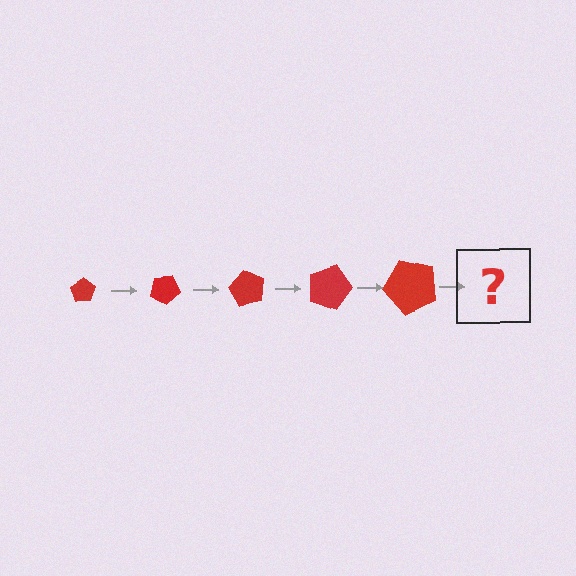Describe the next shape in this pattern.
It should be a pentagon, larger than the previous one and rotated 150 degrees from the start.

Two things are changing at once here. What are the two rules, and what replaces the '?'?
The two rules are that the pentagon grows larger each step and it rotates 30 degrees each step. The '?' should be a pentagon, larger than the previous one and rotated 150 degrees from the start.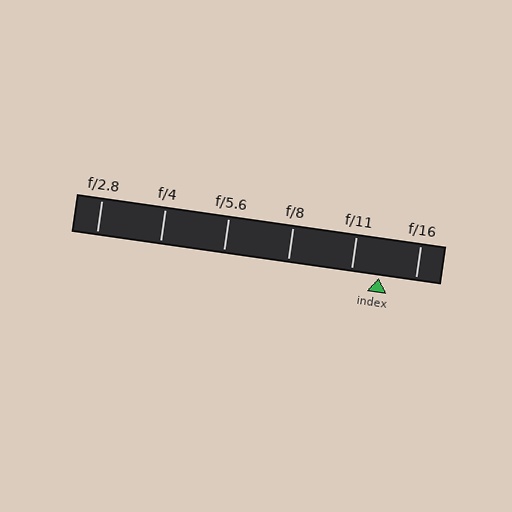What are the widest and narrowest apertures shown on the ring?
The widest aperture shown is f/2.8 and the narrowest is f/16.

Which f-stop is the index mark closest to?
The index mark is closest to f/11.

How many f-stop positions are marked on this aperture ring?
There are 6 f-stop positions marked.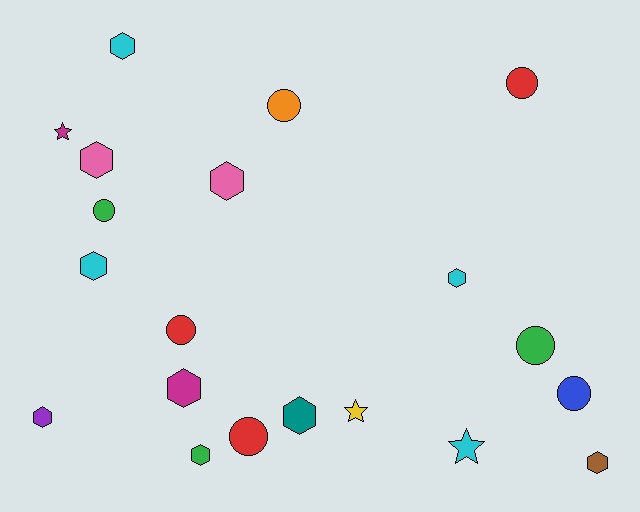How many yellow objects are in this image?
There is 1 yellow object.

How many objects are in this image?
There are 20 objects.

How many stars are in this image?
There are 3 stars.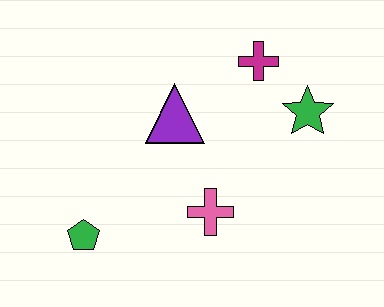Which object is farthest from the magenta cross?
The green pentagon is farthest from the magenta cross.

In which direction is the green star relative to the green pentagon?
The green star is to the right of the green pentagon.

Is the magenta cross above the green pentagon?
Yes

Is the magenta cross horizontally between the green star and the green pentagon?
Yes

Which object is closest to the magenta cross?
The green star is closest to the magenta cross.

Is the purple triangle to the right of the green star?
No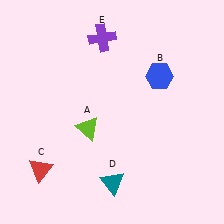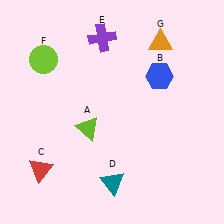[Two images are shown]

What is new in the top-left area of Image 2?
A lime circle (F) was added in the top-left area of Image 2.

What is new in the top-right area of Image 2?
An orange triangle (G) was added in the top-right area of Image 2.